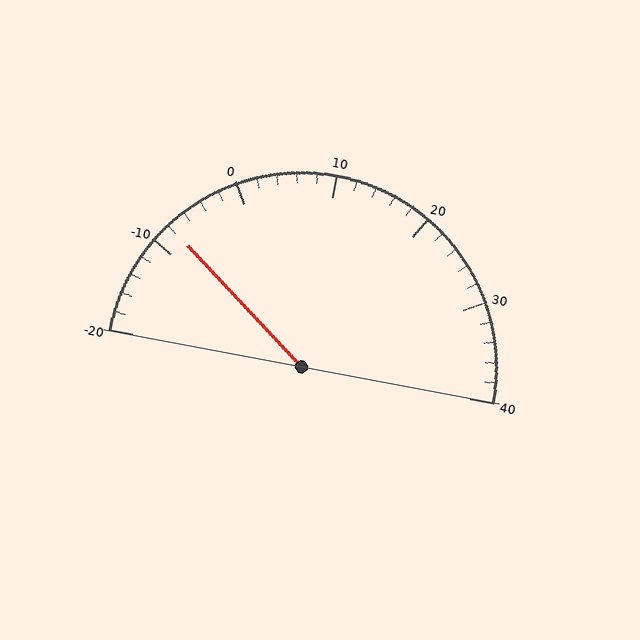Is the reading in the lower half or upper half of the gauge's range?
The reading is in the lower half of the range (-20 to 40).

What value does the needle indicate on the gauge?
The needle indicates approximately -8.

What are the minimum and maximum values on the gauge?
The gauge ranges from -20 to 40.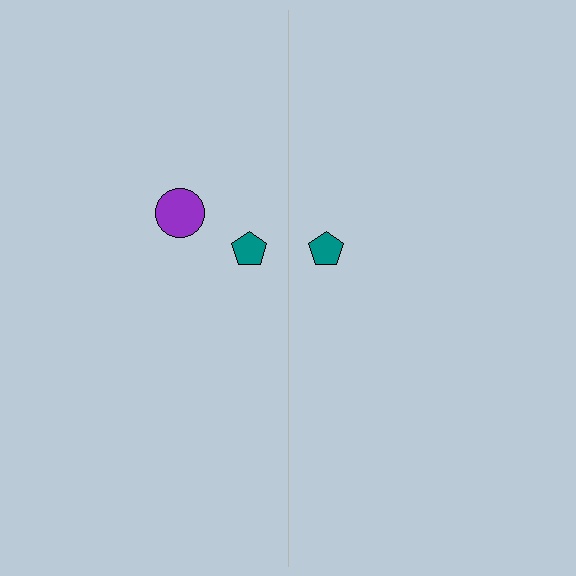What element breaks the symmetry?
A purple circle is missing from the right side.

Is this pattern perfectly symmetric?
No, the pattern is not perfectly symmetric. A purple circle is missing from the right side.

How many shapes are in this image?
There are 3 shapes in this image.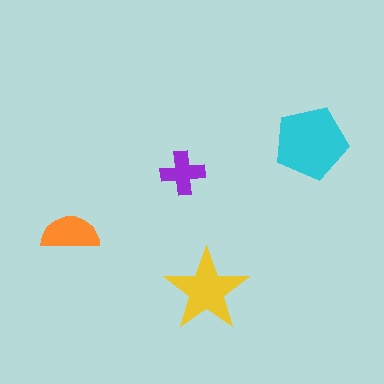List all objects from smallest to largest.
The purple cross, the orange semicircle, the yellow star, the cyan pentagon.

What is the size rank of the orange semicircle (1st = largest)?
3rd.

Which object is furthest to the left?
The orange semicircle is leftmost.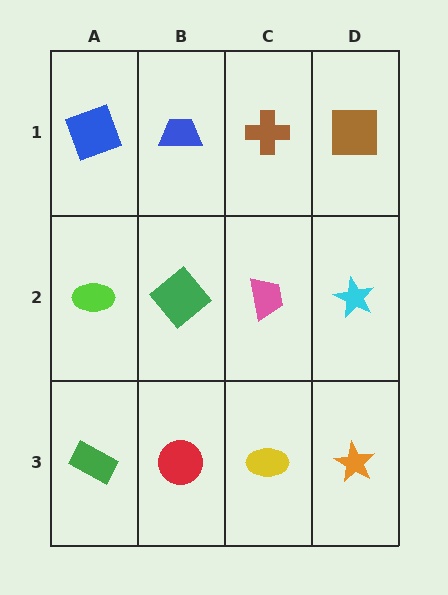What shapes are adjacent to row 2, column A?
A blue square (row 1, column A), a green rectangle (row 3, column A), a green diamond (row 2, column B).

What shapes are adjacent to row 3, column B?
A green diamond (row 2, column B), a green rectangle (row 3, column A), a yellow ellipse (row 3, column C).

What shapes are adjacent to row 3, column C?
A pink trapezoid (row 2, column C), a red circle (row 3, column B), an orange star (row 3, column D).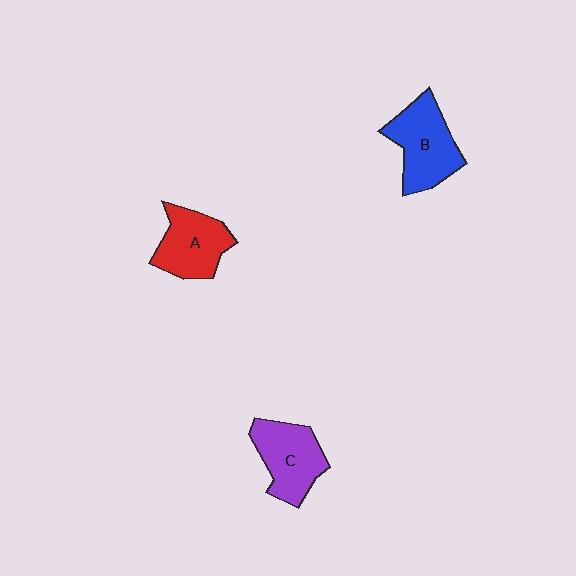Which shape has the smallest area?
Shape A (red).